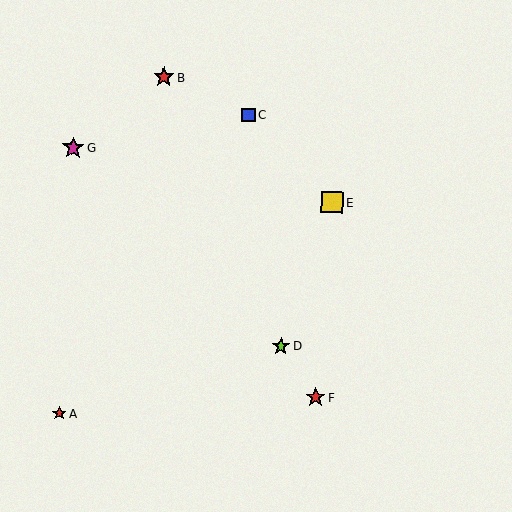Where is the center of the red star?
The center of the red star is at (164, 77).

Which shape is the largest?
The magenta star (labeled G) is the largest.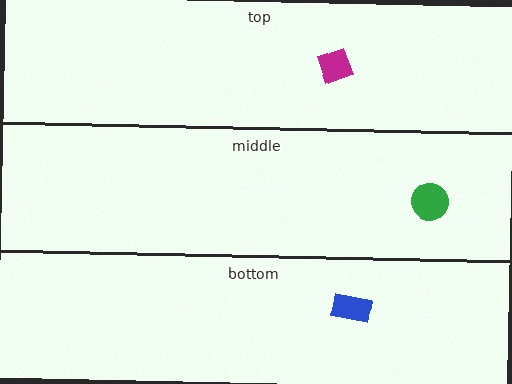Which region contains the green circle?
The middle region.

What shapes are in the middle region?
The green circle.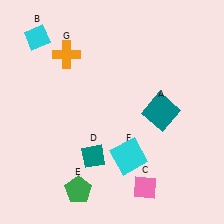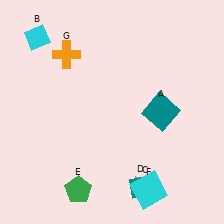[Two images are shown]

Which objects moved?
The objects that moved are: the teal diamond (D), the cyan square (F).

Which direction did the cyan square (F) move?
The cyan square (F) moved down.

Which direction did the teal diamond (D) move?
The teal diamond (D) moved right.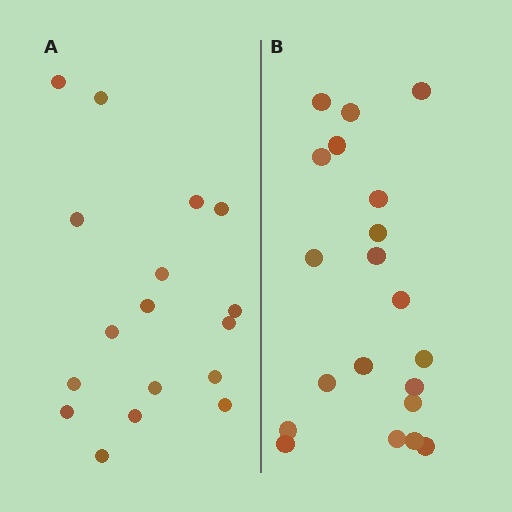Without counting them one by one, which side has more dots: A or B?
Region B (the right region) has more dots.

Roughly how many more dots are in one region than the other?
Region B has just a few more — roughly 2 or 3 more dots than region A.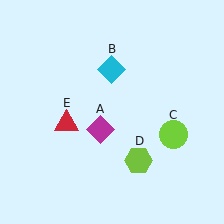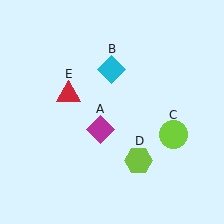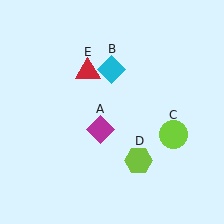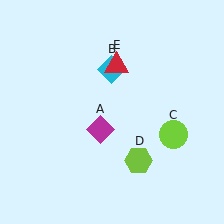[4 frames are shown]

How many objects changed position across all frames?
1 object changed position: red triangle (object E).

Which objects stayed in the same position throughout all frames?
Magenta diamond (object A) and cyan diamond (object B) and lime circle (object C) and lime hexagon (object D) remained stationary.